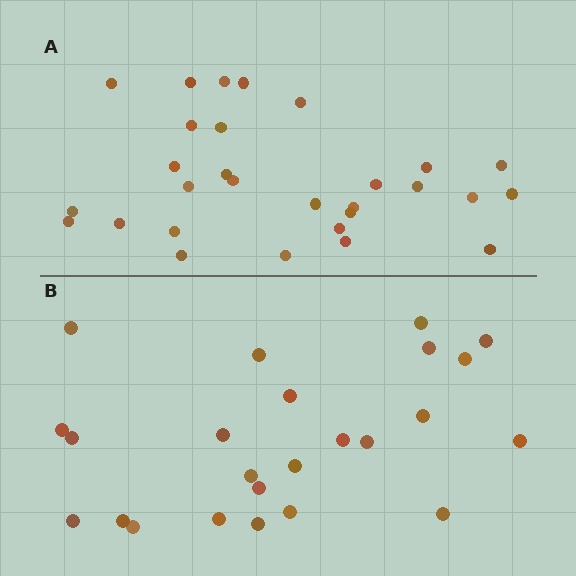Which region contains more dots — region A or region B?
Region A (the top region) has more dots.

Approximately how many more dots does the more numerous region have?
Region A has about 5 more dots than region B.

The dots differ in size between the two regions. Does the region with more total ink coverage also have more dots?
No. Region B has more total ink coverage because its dots are larger, but region A actually contains more individual dots. Total area can be misleading — the number of items is what matters here.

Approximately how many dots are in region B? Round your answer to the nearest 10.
About 20 dots. (The exact count is 24, which rounds to 20.)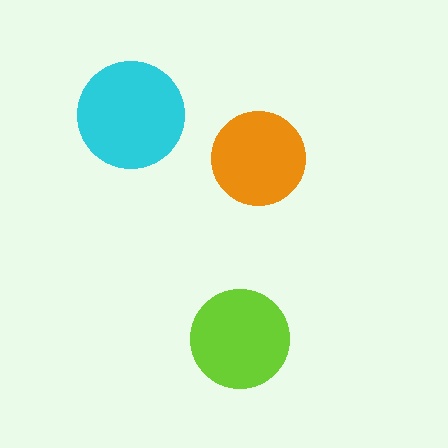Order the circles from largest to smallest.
the cyan one, the lime one, the orange one.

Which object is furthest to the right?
The orange circle is rightmost.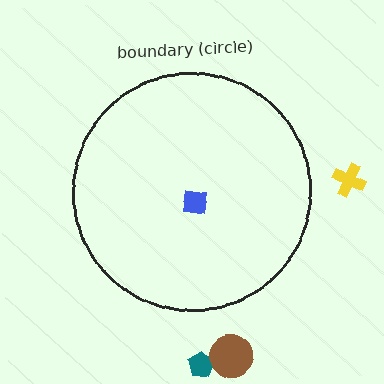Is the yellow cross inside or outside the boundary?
Outside.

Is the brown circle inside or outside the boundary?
Outside.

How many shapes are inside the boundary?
1 inside, 3 outside.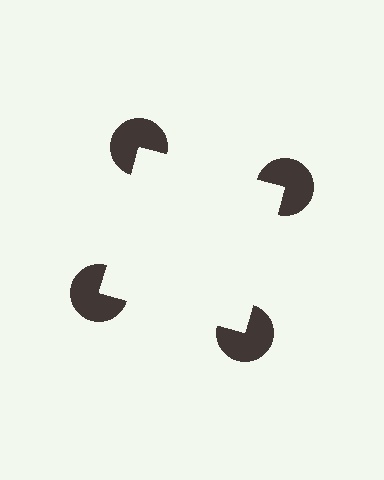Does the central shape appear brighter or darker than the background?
It typically appears slightly brighter than the background, even though no actual brightness change is drawn.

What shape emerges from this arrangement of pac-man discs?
An illusory square — its edges are inferred from the aligned wedge cuts in the pac-man discs, not physically drawn.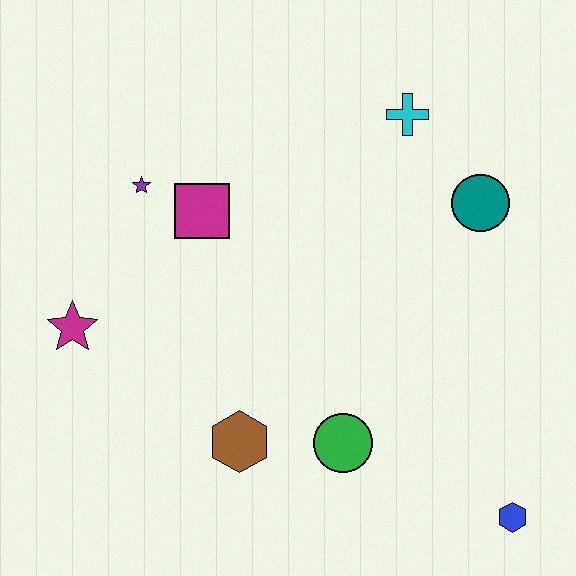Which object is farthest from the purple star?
The blue hexagon is farthest from the purple star.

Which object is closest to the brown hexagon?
The green circle is closest to the brown hexagon.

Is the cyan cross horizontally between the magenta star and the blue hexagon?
Yes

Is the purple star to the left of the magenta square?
Yes